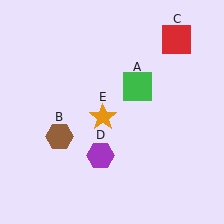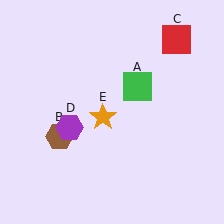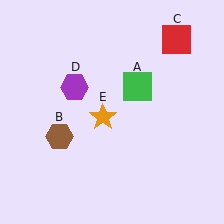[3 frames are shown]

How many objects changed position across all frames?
1 object changed position: purple hexagon (object D).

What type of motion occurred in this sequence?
The purple hexagon (object D) rotated clockwise around the center of the scene.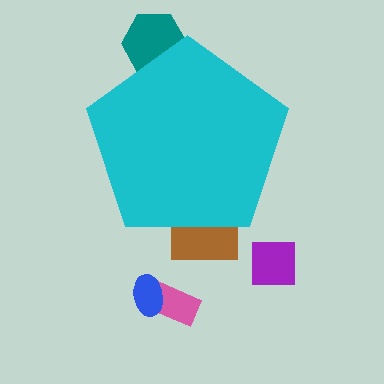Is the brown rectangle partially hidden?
Yes, the brown rectangle is partially hidden behind the cyan pentagon.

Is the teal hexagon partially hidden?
Yes, the teal hexagon is partially hidden behind the cyan pentagon.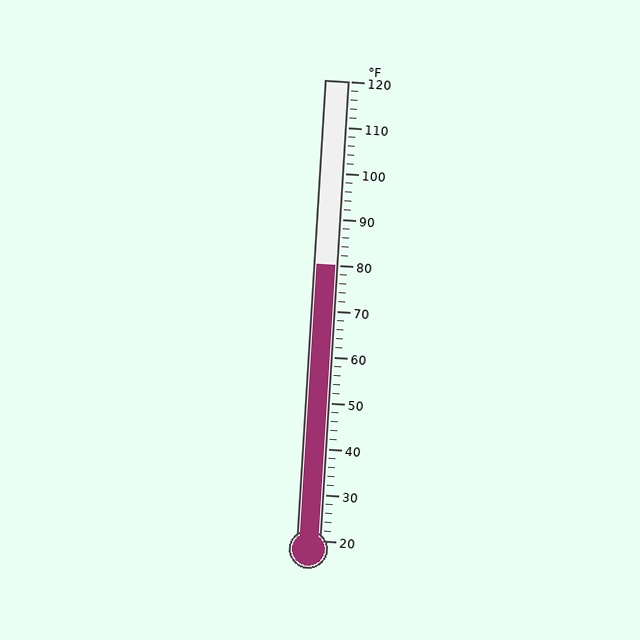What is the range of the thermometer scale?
The thermometer scale ranges from 20°F to 120°F.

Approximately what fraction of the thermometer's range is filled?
The thermometer is filled to approximately 60% of its range.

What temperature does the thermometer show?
The thermometer shows approximately 80°F.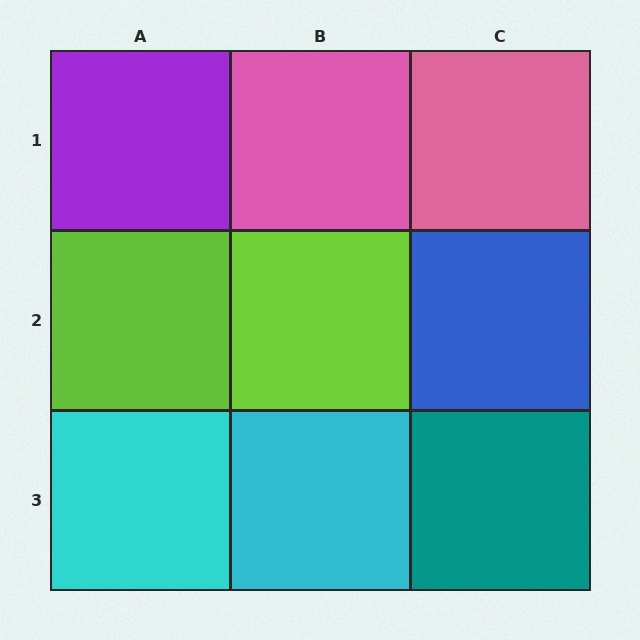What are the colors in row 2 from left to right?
Lime, lime, blue.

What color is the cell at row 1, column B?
Pink.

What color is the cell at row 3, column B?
Cyan.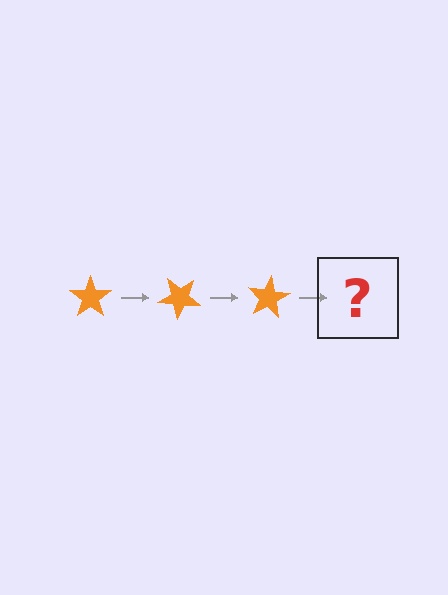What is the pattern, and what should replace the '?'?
The pattern is that the star rotates 40 degrees each step. The '?' should be an orange star rotated 120 degrees.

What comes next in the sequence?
The next element should be an orange star rotated 120 degrees.